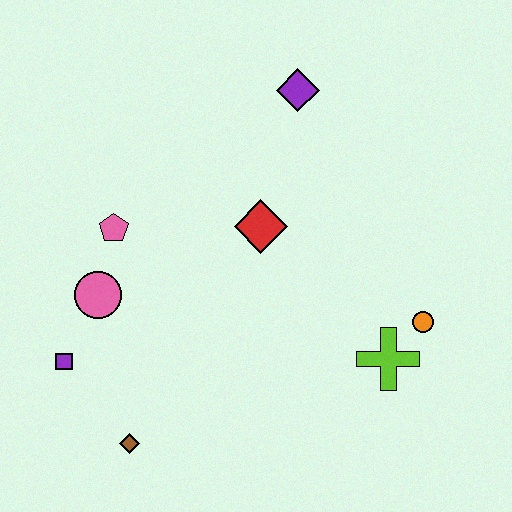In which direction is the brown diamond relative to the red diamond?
The brown diamond is below the red diamond.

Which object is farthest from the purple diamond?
The brown diamond is farthest from the purple diamond.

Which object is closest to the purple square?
The pink circle is closest to the purple square.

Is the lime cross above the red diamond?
No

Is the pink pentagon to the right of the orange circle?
No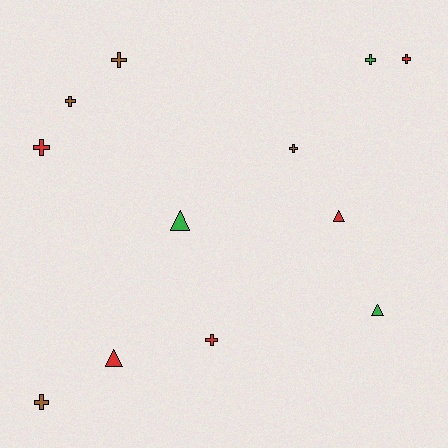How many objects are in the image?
There are 12 objects.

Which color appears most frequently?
Red, with 5 objects.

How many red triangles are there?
There are 2 red triangles.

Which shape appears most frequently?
Cross, with 8 objects.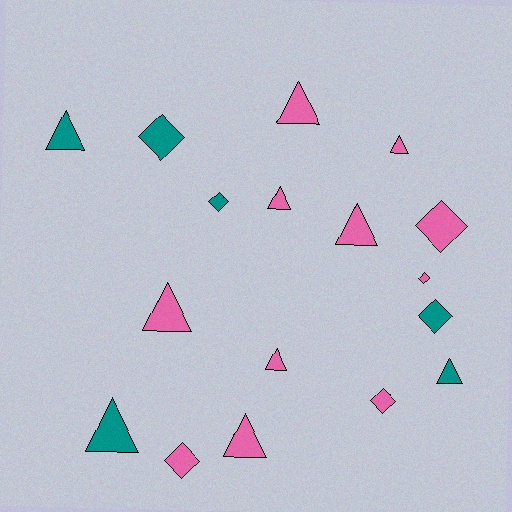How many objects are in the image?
There are 17 objects.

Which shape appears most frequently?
Triangle, with 10 objects.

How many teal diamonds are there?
There are 3 teal diamonds.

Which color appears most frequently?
Pink, with 11 objects.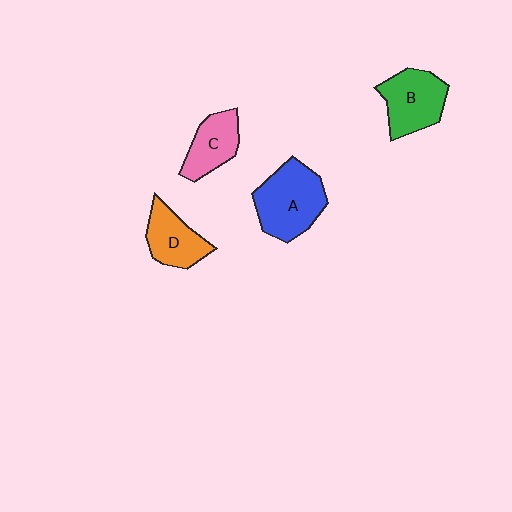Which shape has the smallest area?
Shape C (pink).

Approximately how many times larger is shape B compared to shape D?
Approximately 1.2 times.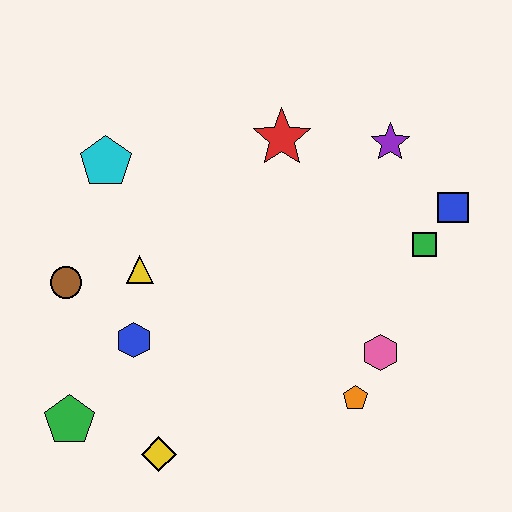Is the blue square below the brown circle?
No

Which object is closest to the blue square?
The green square is closest to the blue square.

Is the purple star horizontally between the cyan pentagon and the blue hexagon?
No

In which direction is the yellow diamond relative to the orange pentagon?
The yellow diamond is to the left of the orange pentagon.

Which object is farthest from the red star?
The green pentagon is farthest from the red star.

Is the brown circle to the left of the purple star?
Yes